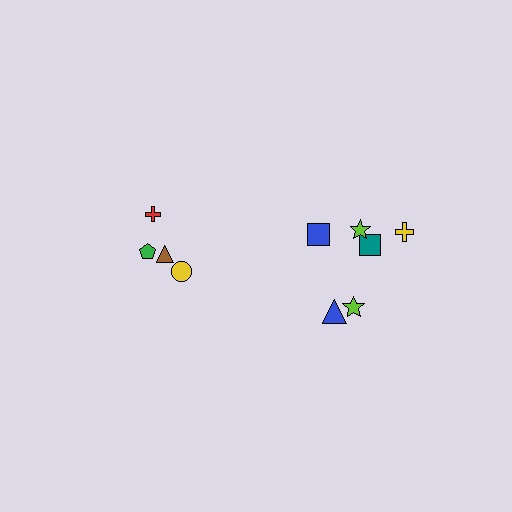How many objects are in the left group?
There are 4 objects.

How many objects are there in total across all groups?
There are 10 objects.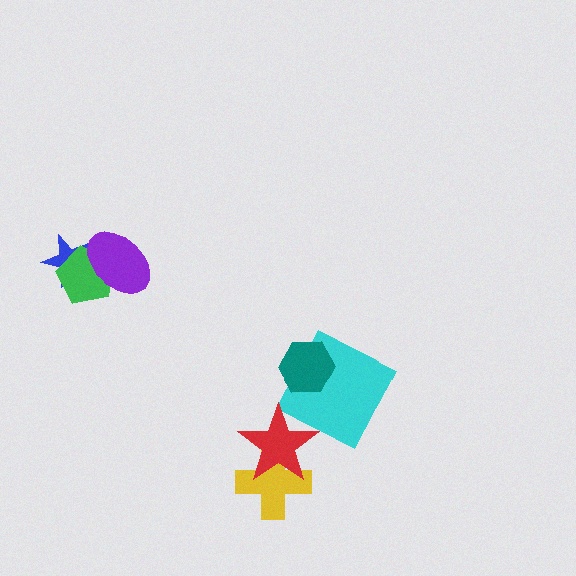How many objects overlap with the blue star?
2 objects overlap with the blue star.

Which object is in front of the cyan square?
The teal hexagon is in front of the cyan square.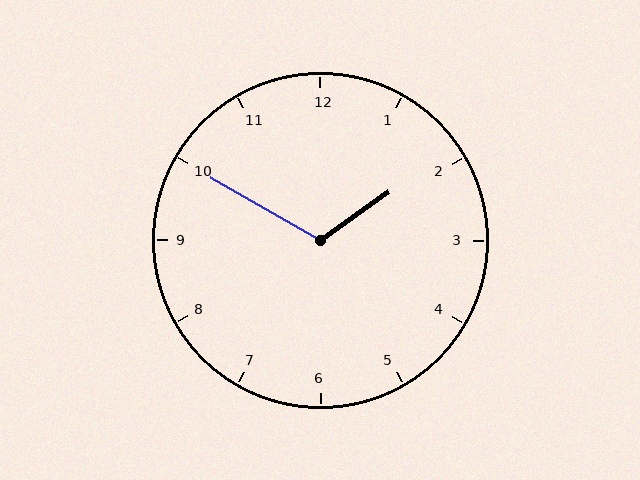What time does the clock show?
1:50.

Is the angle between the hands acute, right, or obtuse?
It is obtuse.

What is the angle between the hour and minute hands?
Approximately 115 degrees.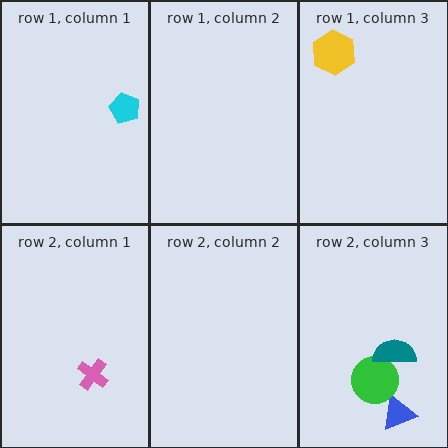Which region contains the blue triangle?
The row 2, column 3 region.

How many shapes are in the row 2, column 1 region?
1.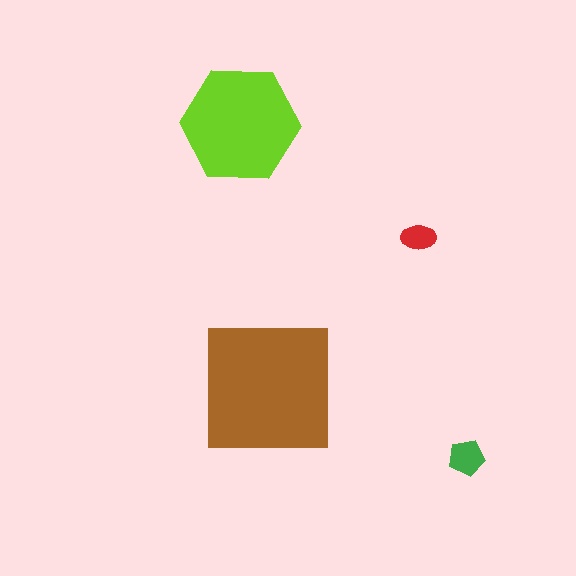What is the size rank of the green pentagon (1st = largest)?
3rd.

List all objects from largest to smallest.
The brown square, the lime hexagon, the green pentagon, the red ellipse.